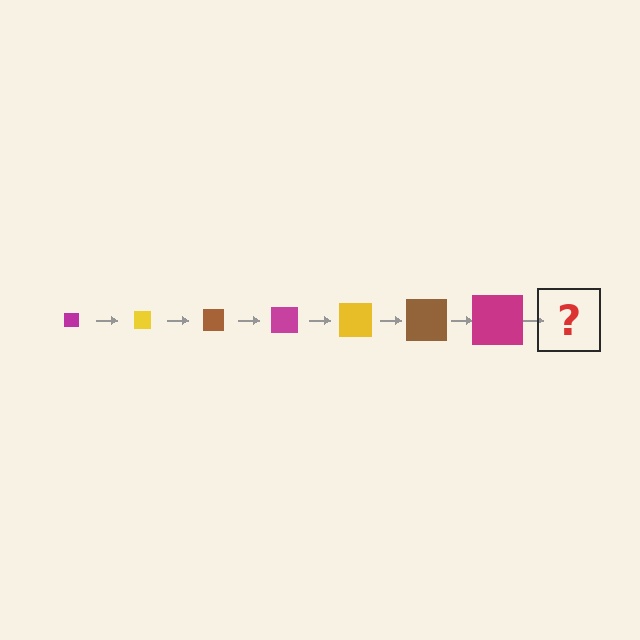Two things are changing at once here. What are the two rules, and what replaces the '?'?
The two rules are that the square grows larger each step and the color cycles through magenta, yellow, and brown. The '?' should be a yellow square, larger than the previous one.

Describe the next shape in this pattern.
It should be a yellow square, larger than the previous one.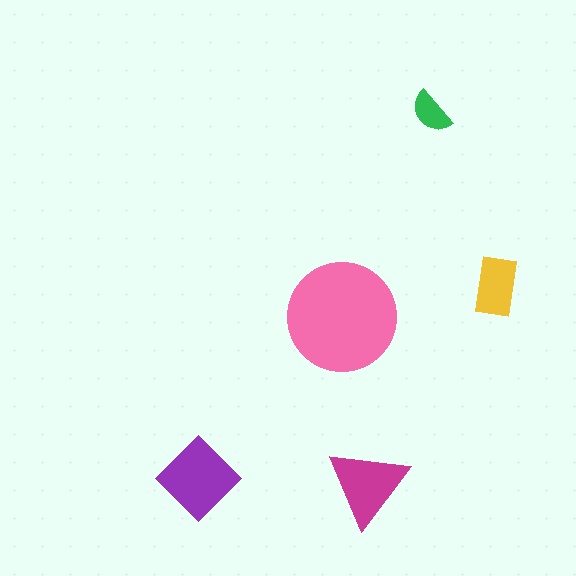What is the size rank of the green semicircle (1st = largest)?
5th.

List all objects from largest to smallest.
The pink circle, the purple diamond, the magenta triangle, the yellow rectangle, the green semicircle.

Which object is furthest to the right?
The yellow rectangle is rightmost.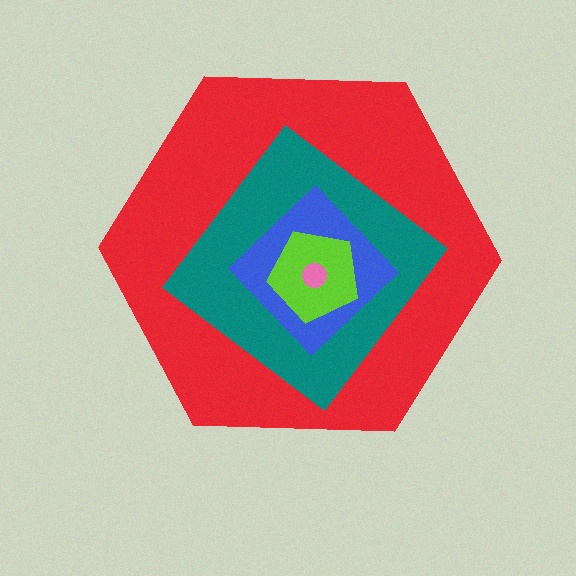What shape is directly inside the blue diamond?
The lime pentagon.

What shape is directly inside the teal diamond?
The blue diamond.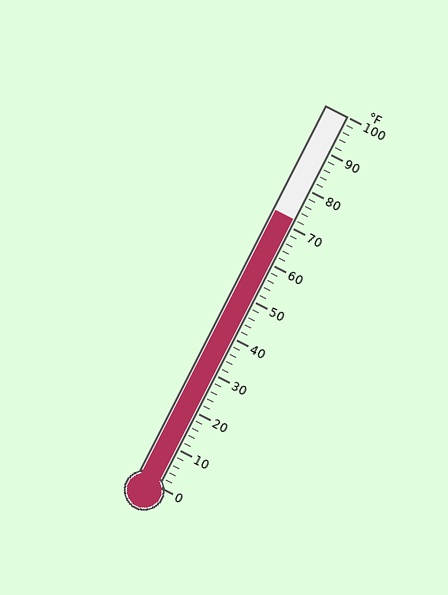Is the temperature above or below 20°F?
The temperature is above 20°F.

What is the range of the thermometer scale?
The thermometer scale ranges from 0°F to 100°F.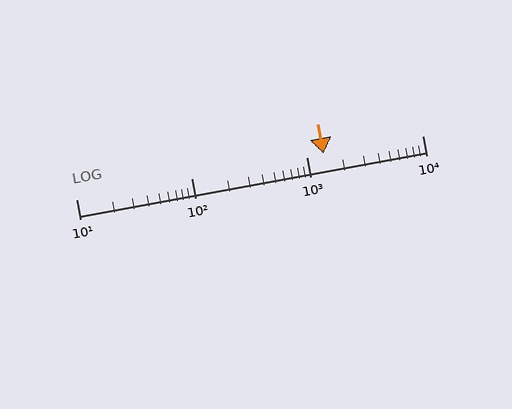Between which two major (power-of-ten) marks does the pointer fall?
The pointer is between 1000 and 10000.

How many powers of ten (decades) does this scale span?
The scale spans 3 decades, from 10 to 10000.